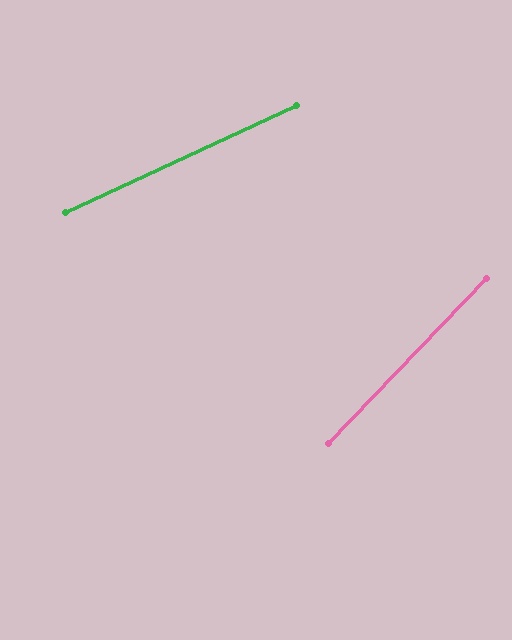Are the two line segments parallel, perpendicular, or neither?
Neither parallel nor perpendicular — they differ by about 21°.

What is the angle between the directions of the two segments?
Approximately 21 degrees.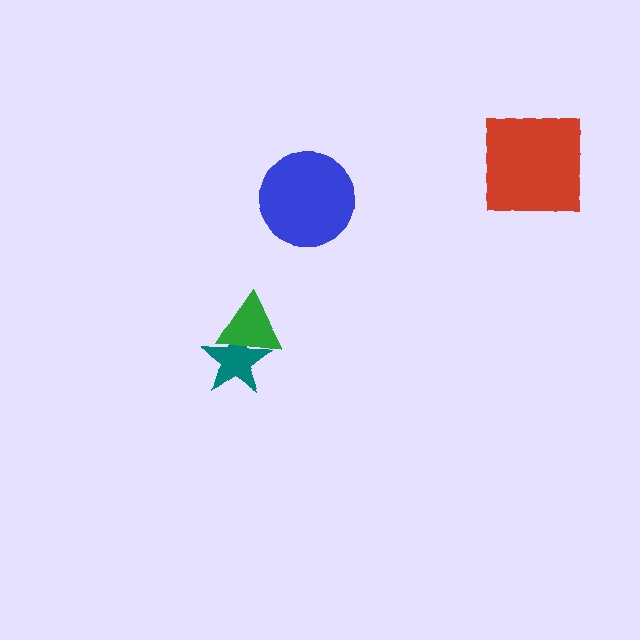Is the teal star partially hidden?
Yes, it is partially covered by another shape.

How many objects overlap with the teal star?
1 object overlaps with the teal star.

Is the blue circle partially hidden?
No, no other shape covers it.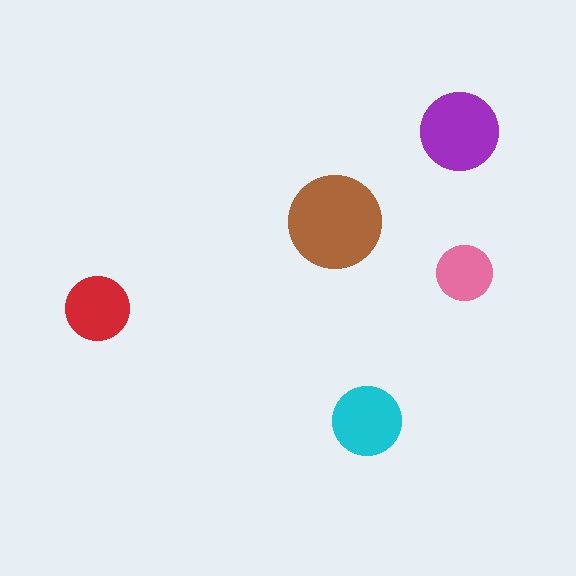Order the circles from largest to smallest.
the brown one, the purple one, the cyan one, the red one, the pink one.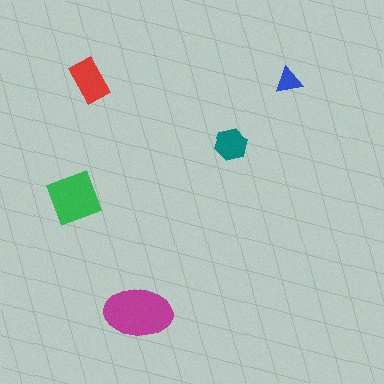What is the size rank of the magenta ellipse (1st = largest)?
1st.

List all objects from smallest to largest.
The blue triangle, the teal hexagon, the red rectangle, the green square, the magenta ellipse.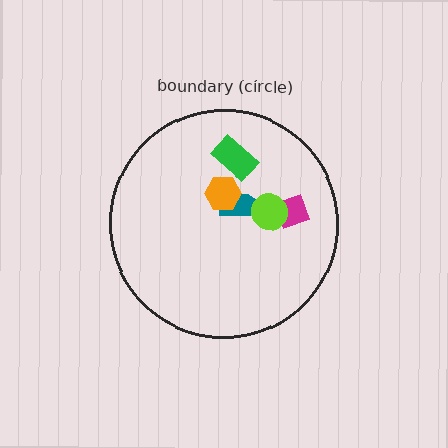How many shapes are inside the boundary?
5 inside, 0 outside.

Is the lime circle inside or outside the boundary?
Inside.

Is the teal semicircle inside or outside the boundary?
Inside.